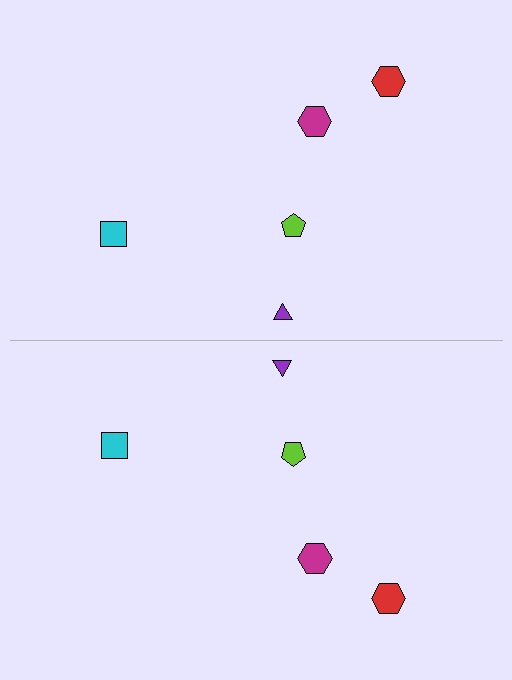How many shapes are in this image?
There are 10 shapes in this image.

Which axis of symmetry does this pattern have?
The pattern has a horizontal axis of symmetry running through the center of the image.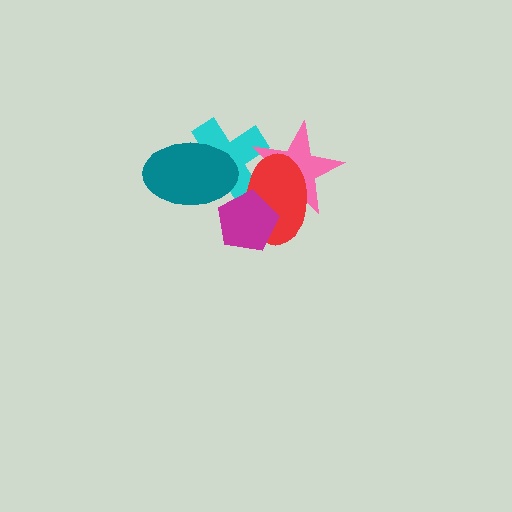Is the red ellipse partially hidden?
Yes, it is partially covered by another shape.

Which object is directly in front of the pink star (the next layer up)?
The red ellipse is directly in front of the pink star.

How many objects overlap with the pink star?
3 objects overlap with the pink star.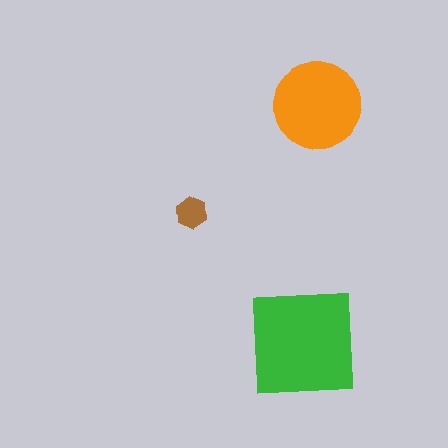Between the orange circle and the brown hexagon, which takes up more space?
The orange circle.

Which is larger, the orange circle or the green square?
The green square.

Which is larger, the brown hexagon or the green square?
The green square.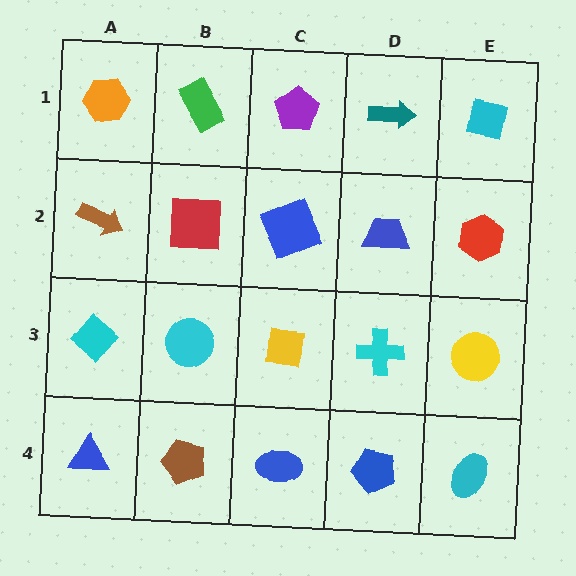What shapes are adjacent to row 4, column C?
A yellow square (row 3, column C), a brown pentagon (row 4, column B), a blue pentagon (row 4, column D).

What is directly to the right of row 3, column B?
A yellow square.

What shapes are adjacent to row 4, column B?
A cyan circle (row 3, column B), a blue triangle (row 4, column A), a blue ellipse (row 4, column C).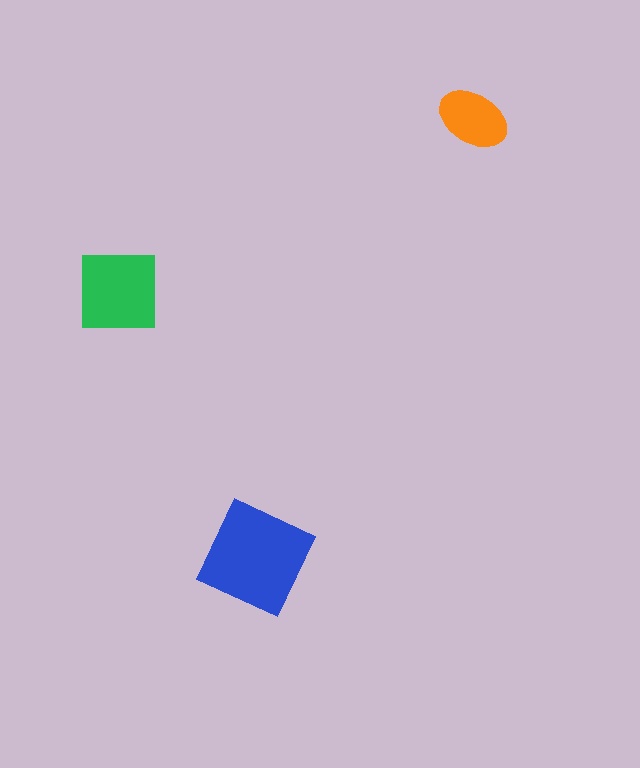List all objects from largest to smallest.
The blue diamond, the green square, the orange ellipse.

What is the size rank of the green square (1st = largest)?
2nd.